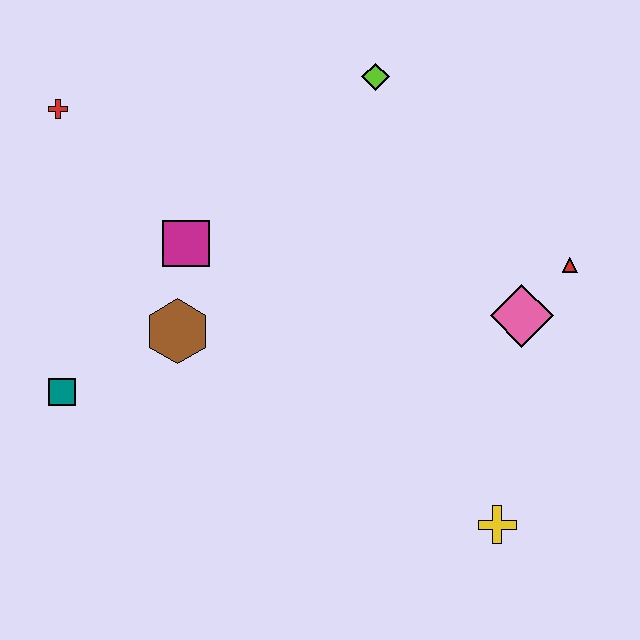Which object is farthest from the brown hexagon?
The red triangle is farthest from the brown hexagon.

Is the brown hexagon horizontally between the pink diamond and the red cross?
Yes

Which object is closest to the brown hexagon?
The magenta square is closest to the brown hexagon.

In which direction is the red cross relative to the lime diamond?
The red cross is to the left of the lime diamond.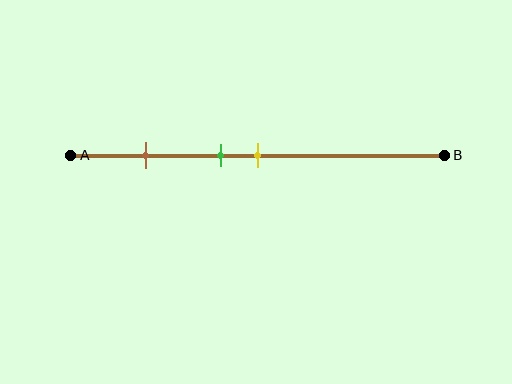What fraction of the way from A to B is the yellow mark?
The yellow mark is approximately 50% (0.5) of the way from A to B.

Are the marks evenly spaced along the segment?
No, the marks are not evenly spaced.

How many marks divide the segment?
There are 3 marks dividing the segment.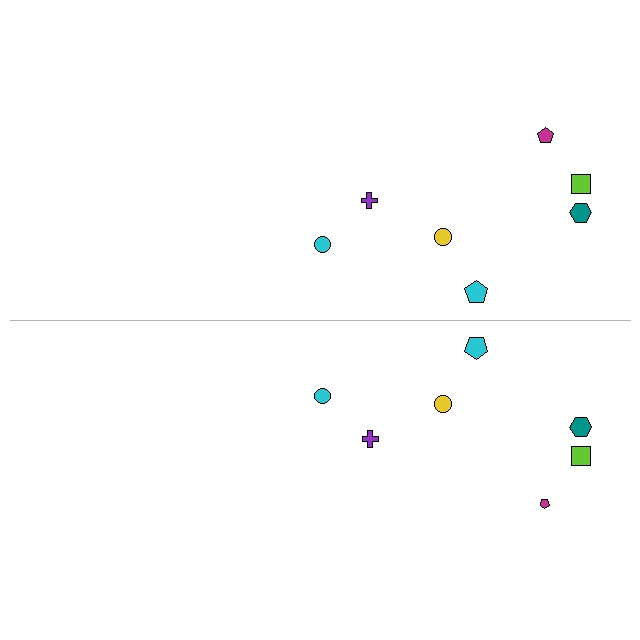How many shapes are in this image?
There are 14 shapes in this image.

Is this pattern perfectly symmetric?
No, the pattern is not perfectly symmetric. The magenta pentagon on the bottom side has a different size than its mirror counterpart.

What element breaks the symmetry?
The magenta pentagon on the bottom side has a different size than its mirror counterpart.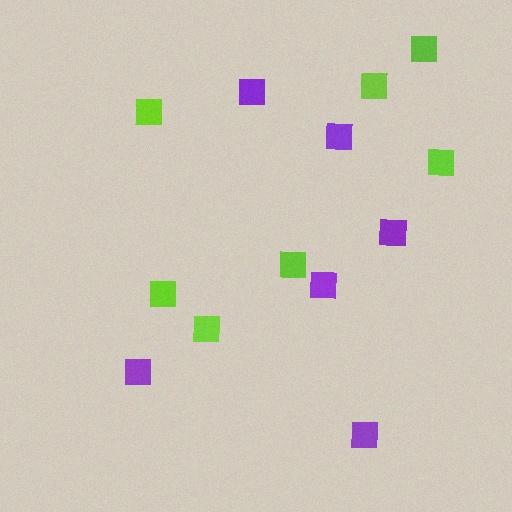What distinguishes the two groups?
There are 2 groups: one group of lime squares (7) and one group of purple squares (6).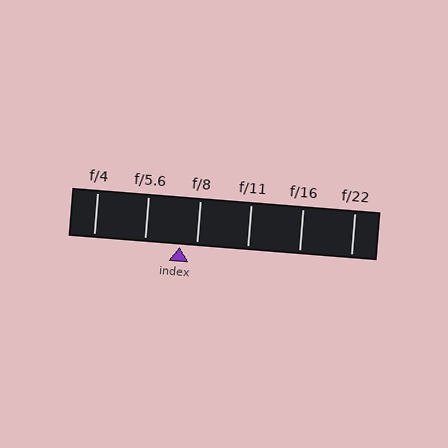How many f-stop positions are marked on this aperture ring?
There are 6 f-stop positions marked.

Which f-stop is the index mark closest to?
The index mark is closest to f/8.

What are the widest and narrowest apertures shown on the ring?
The widest aperture shown is f/4 and the narrowest is f/22.